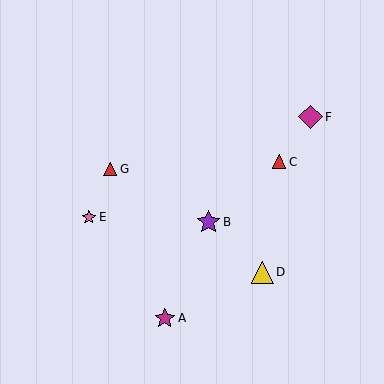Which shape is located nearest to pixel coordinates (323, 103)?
The magenta diamond (labeled F) at (311, 117) is nearest to that location.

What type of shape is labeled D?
Shape D is a yellow triangle.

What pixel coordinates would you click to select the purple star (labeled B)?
Click at (208, 222) to select the purple star B.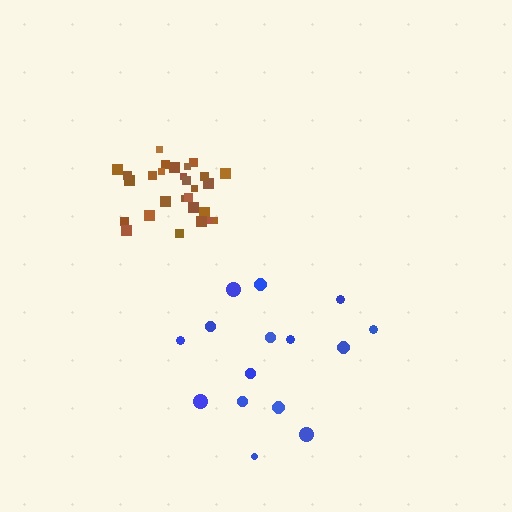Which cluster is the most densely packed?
Brown.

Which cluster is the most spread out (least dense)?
Blue.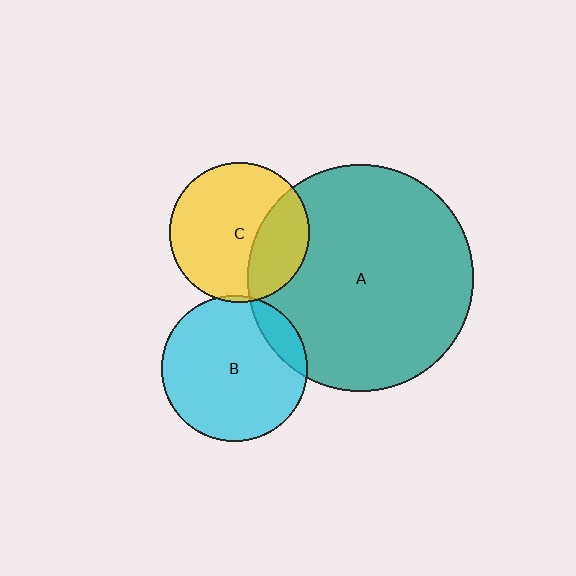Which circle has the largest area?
Circle A (teal).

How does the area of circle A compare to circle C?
Approximately 2.6 times.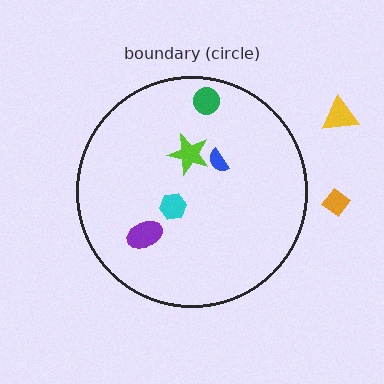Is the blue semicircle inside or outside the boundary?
Inside.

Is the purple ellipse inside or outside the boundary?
Inside.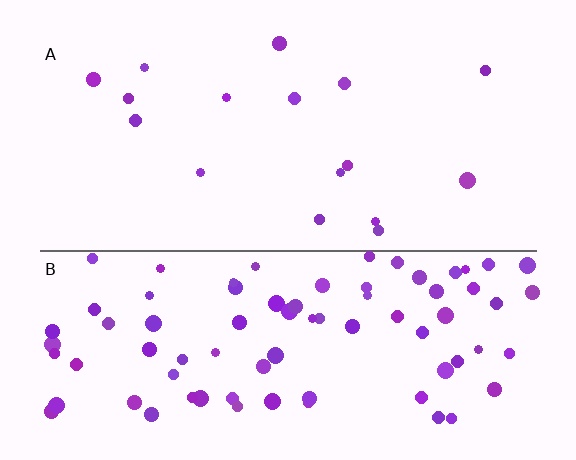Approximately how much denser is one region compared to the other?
Approximately 4.8× — region B over region A.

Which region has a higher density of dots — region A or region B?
B (the bottom).